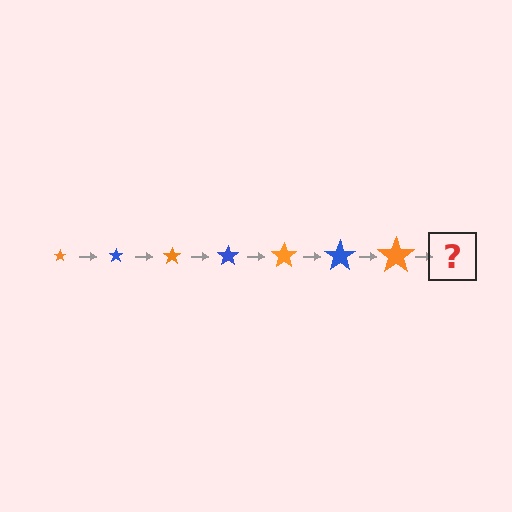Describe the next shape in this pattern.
It should be a blue star, larger than the previous one.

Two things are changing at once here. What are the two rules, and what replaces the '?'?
The two rules are that the star grows larger each step and the color cycles through orange and blue. The '?' should be a blue star, larger than the previous one.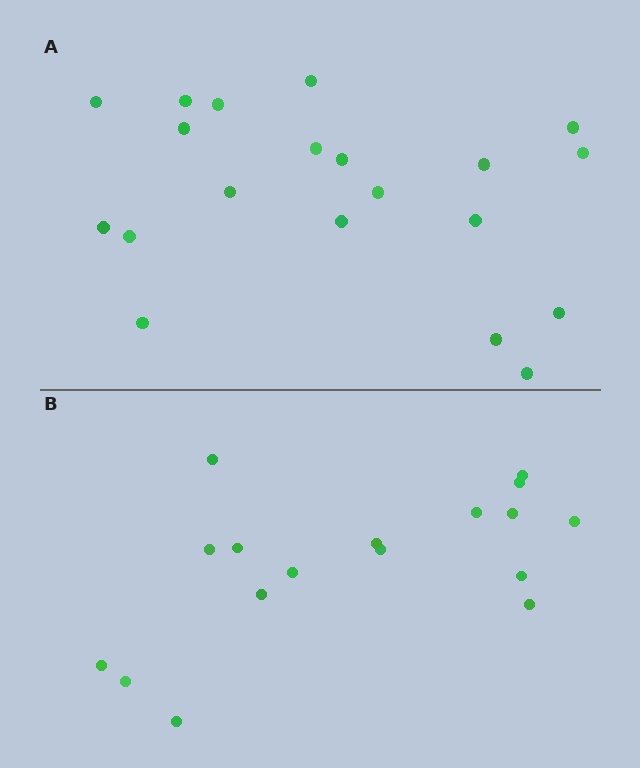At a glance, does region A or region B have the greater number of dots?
Region A (the top region) has more dots.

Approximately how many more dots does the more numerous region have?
Region A has just a few more — roughly 2 or 3 more dots than region B.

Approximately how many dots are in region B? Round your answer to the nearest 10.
About 20 dots. (The exact count is 17, which rounds to 20.)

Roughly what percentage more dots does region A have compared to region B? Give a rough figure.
About 20% more.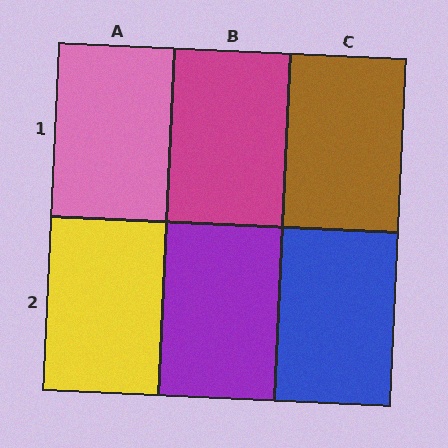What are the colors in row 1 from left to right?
Pink, magenta, brown.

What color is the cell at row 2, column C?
Blue.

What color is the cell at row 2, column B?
Purple.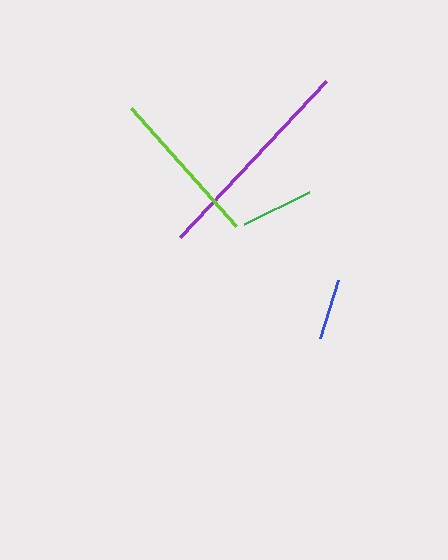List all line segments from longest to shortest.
From longest to shortest: purple, lime, green, blue.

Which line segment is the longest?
The purple line is the longest at approximately 214 pixels.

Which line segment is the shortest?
The blue line is the shortest at approximately 61 pixels.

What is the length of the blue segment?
The blue segment is approximately 61 pixels long.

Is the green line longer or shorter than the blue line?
The green line is longer than the blue line.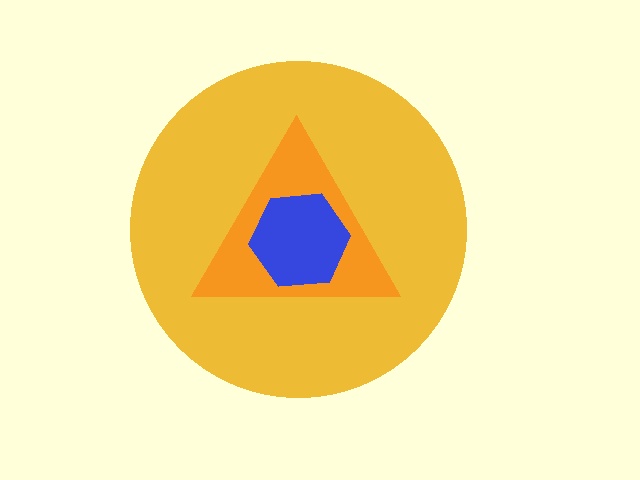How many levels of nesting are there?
3.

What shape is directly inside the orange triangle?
The blue hexagon.